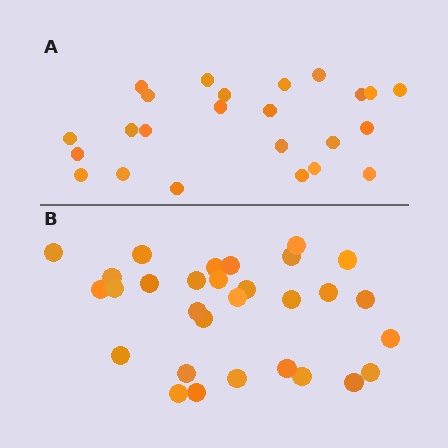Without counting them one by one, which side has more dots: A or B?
Region B (the bottom region) has more dots.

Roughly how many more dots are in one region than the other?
Region B has about 6 more dots than region A.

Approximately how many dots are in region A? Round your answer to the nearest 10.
About 20 dots. (The exact count is 24, which rounds to 20.)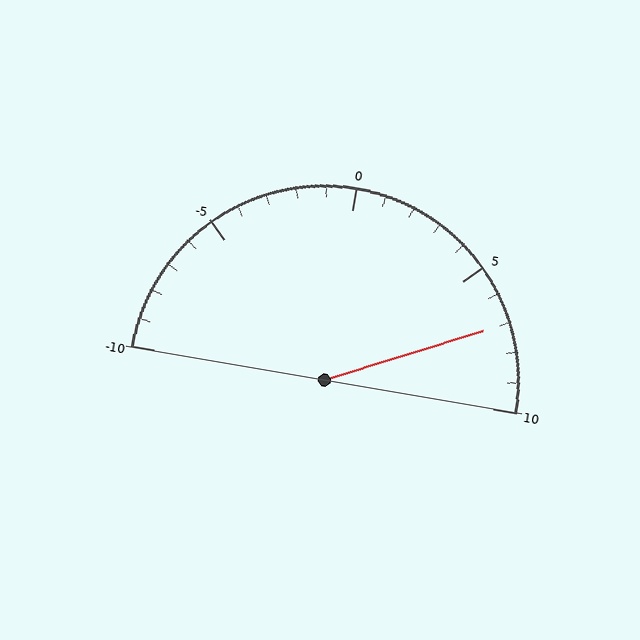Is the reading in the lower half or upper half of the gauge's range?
The reading is in the upper half of the range (-10 to 10).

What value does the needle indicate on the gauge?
The needle indicates approximately 7.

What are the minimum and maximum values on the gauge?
The gauge ranges from -10 to 10.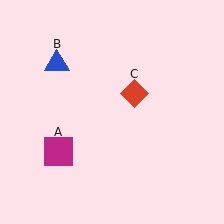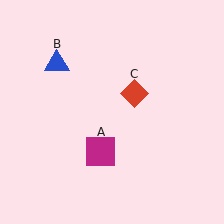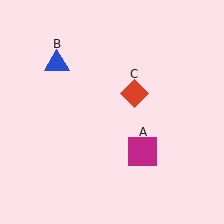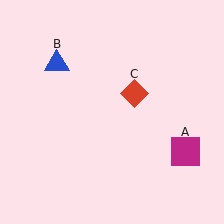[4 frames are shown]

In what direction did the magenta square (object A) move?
The magenta square (object A) moved right.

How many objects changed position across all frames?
1 object changed position: magenta square (object A).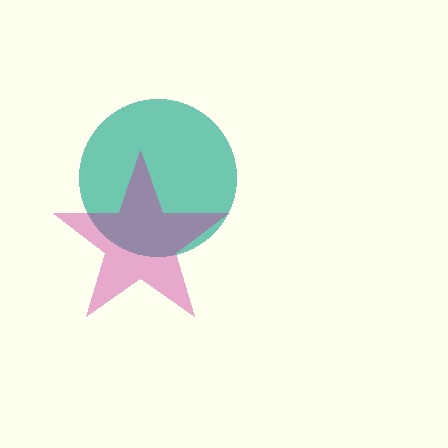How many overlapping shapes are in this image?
There are 2 overlapping shapes in the image.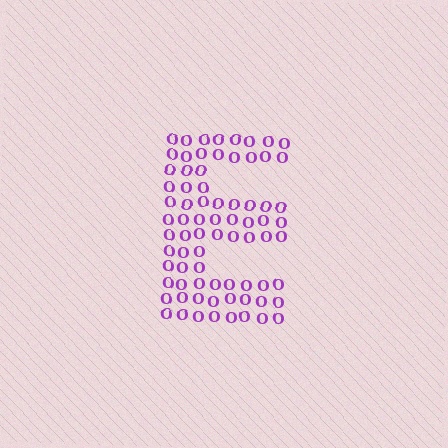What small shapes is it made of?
It is made of small letter O's.